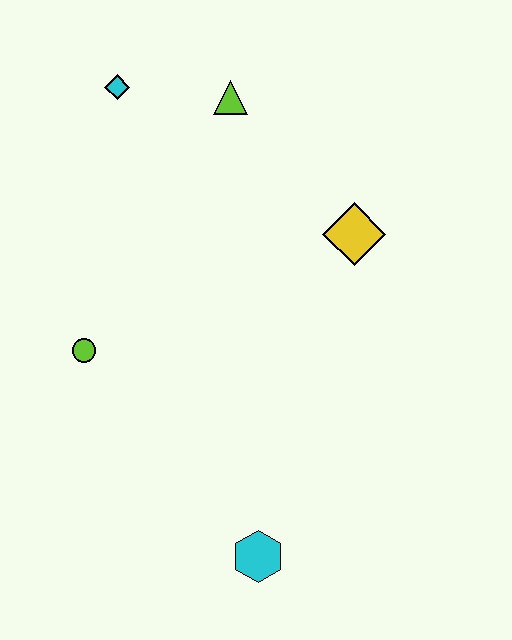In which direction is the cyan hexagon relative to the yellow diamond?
The cyan hexagon is below the yellow diamond.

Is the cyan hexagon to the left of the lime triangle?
No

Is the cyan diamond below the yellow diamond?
No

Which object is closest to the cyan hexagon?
The lime circle is closest to the cyan hexagon.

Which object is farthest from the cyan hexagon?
The cyan diamond is farthest from the cyan hexagon.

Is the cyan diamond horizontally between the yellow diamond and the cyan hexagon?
No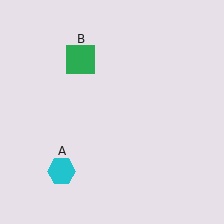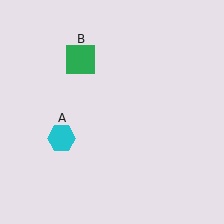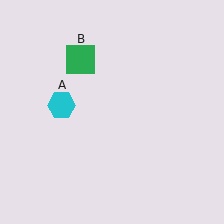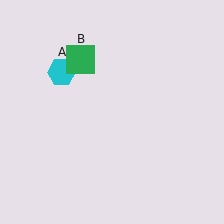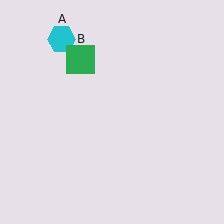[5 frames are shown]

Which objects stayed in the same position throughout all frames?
Green square (object B) remained stationary.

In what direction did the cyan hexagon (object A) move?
The cyan hexagon (object A) moved up.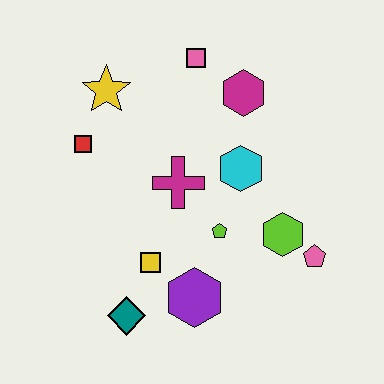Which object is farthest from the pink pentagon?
The yellow star is farthest from the pink pentagon.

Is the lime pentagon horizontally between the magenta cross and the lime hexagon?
Yes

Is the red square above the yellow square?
Yes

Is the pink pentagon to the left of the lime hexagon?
No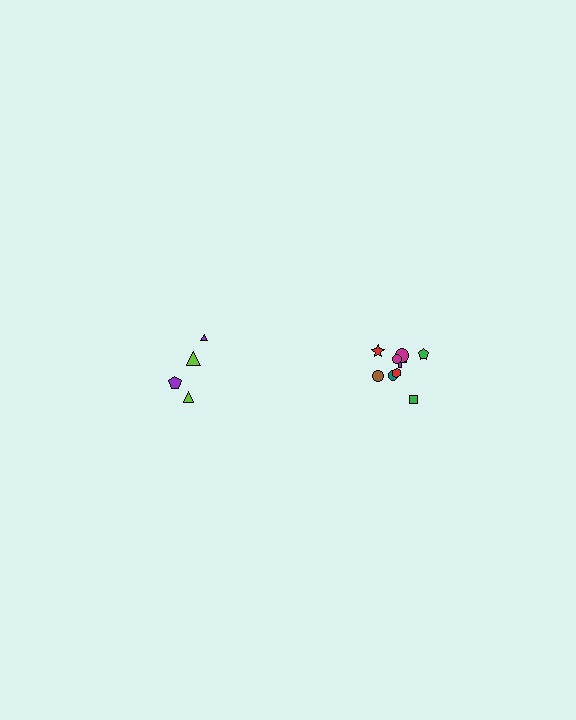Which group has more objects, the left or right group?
The right group.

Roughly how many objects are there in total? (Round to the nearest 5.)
Roughly 15 objects in total.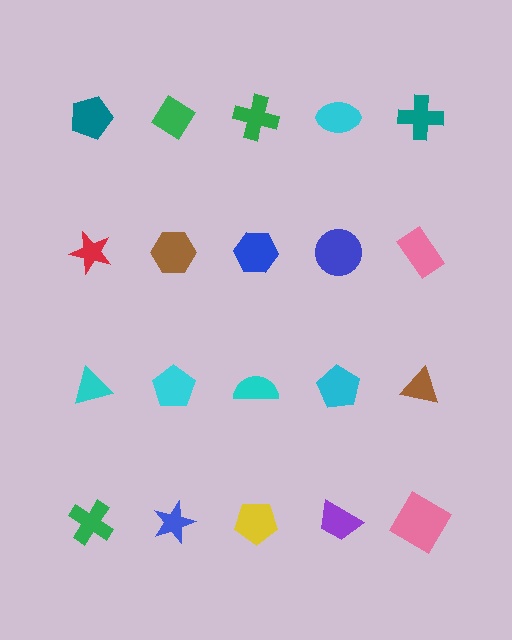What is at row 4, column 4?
A purple trapezoid.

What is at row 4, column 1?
A green cross.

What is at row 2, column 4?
A blue circle.